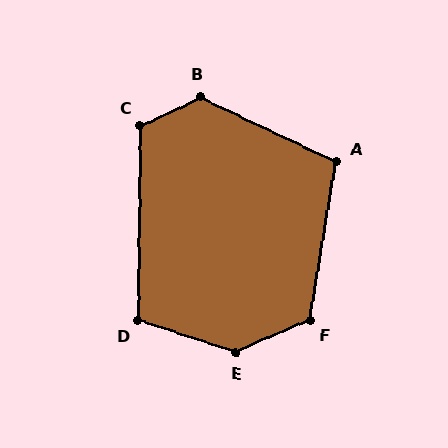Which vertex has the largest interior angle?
E, at approximately 138 degrees.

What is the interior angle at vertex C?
Approximately 116 degrees (obtuse).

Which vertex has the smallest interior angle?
A, at approximately 106 degrees.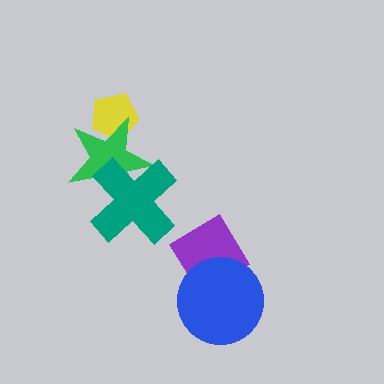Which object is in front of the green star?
The teal cross is in front of the green star.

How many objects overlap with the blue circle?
1 object overlaps with the blue circle.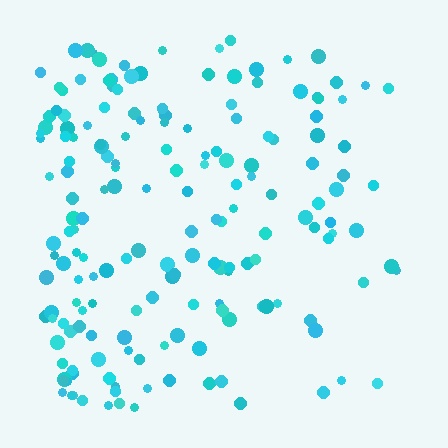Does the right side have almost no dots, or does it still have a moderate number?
Still a moderate number, just noticeably fewer than the left.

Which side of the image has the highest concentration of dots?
The left.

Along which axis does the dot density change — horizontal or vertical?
Horizontal.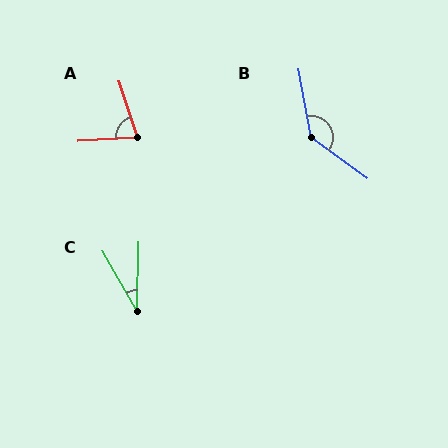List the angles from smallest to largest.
C (30°), A (75°), B (136°).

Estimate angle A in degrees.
Approximately 75 degrees.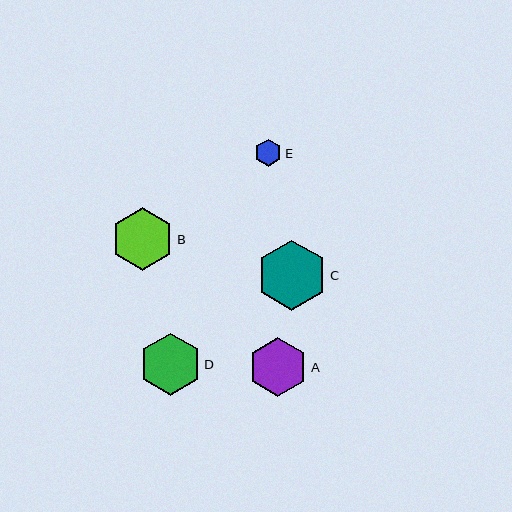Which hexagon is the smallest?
Hexagon E is the smallest with a size of approximately 27 pixels.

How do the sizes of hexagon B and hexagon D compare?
Hexagon B and hexagon D are approximately the same size.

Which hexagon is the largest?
Hexagon C is the largest with a size of approximately 70 pixels.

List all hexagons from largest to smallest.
From largest to smallest: C, B, D, A, E.